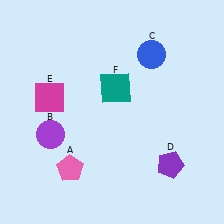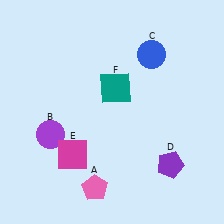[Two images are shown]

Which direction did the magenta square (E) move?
The magenta square (E) moved down.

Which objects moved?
The objects that moved are: the pink pentagon (A), the magenta square (E).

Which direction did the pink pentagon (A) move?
The pink pentagon (A) moved right.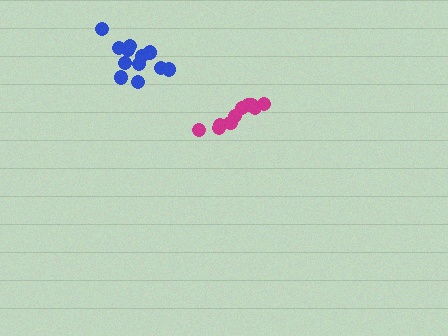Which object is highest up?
The blue cluster is topmost.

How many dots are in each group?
Group 1: 10 dots, Group 2: 12 dots (22 total).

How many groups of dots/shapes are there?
There are 2 groups.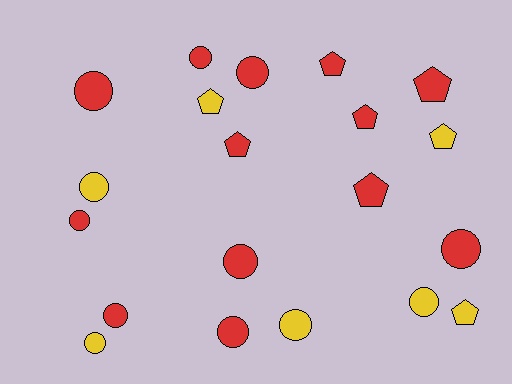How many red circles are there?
There are 8 red circles.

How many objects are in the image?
There are 20 objects.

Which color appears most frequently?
Red, with 13 objects.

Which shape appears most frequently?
Circle, with 12 objects.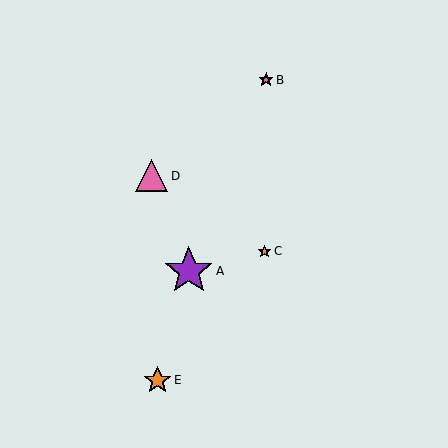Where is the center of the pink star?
The center of the pink star is at (266, 80).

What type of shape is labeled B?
Shape B is a pink star.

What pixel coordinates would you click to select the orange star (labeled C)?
Click at (264, 251) to select the orange star C.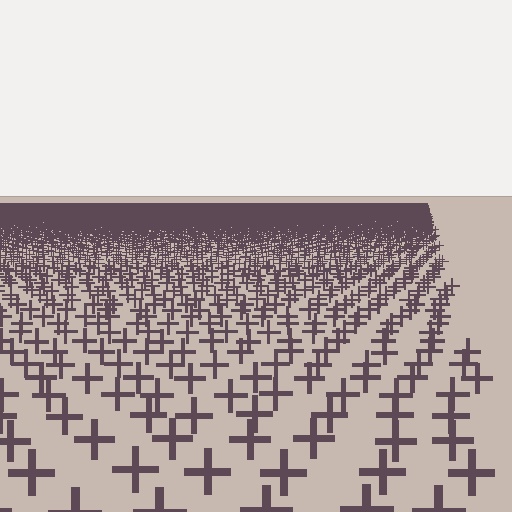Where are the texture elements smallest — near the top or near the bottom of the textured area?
Near the top.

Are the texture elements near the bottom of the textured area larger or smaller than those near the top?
Larger. Near the bottom, elements are closer to the viewer and appear at a bigger on-screen size.